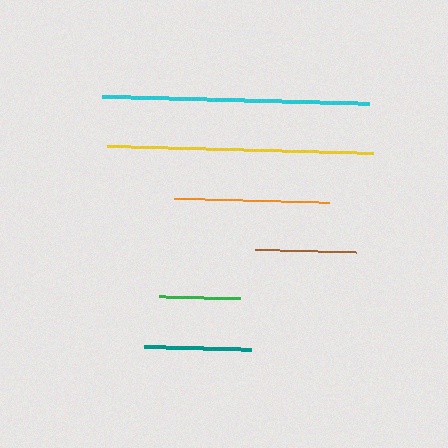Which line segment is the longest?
The cyan line is the longest at approximately 267 pixels.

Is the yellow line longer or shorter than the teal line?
The yellow line is longer than the teal line.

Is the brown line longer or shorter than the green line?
The brown line is longer than the green line.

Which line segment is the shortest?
The green line is the shortest at approximately 82 pixels.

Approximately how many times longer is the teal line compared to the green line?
The teal line is approximately 1.3 times the length of the green line.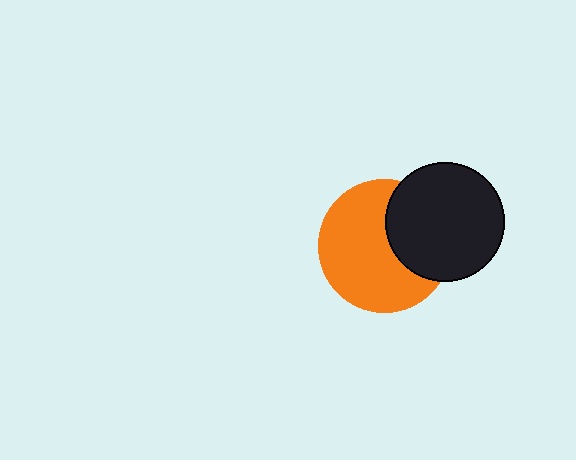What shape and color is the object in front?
The object in front is a black circle.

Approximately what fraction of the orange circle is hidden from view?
Roughly 34% of the orange circle is hidden behind the black circle.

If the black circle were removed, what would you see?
You would see the complete orange circle.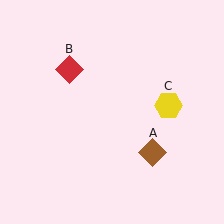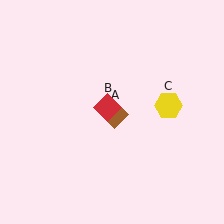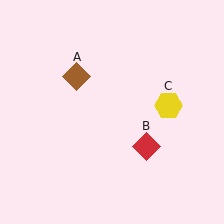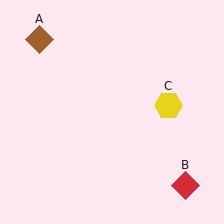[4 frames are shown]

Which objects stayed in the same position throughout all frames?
Yellow hexagon (object C) remained stationary.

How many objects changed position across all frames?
2 objects changed position: brown diamond (object A), red diamond (object B).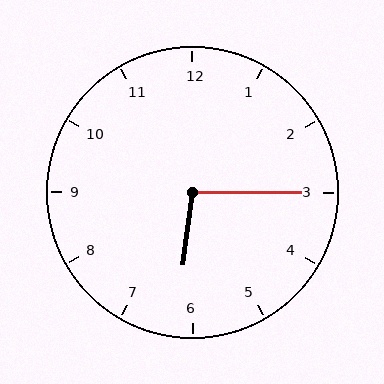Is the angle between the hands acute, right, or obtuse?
It is obtuse.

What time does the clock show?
6:15.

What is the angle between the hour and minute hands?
Approximately 98 degrees.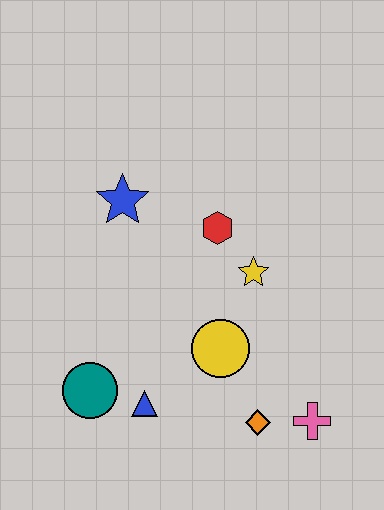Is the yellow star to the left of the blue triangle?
No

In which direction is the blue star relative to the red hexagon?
The blue star is to the left of the red hexagon.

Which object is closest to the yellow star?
The red hexagon is closest to the yellow star.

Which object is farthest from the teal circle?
The pink cross is farthest from the teal circle.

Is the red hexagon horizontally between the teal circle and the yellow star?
Yes